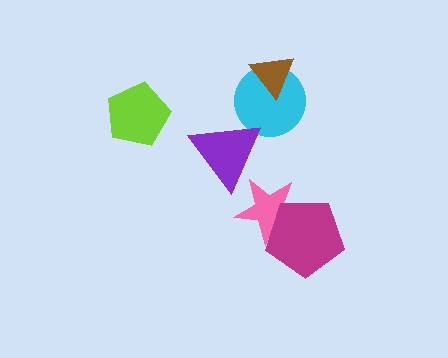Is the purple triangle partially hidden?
No, no other shape covers it.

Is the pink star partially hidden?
Yes, it is partially covered by another shape.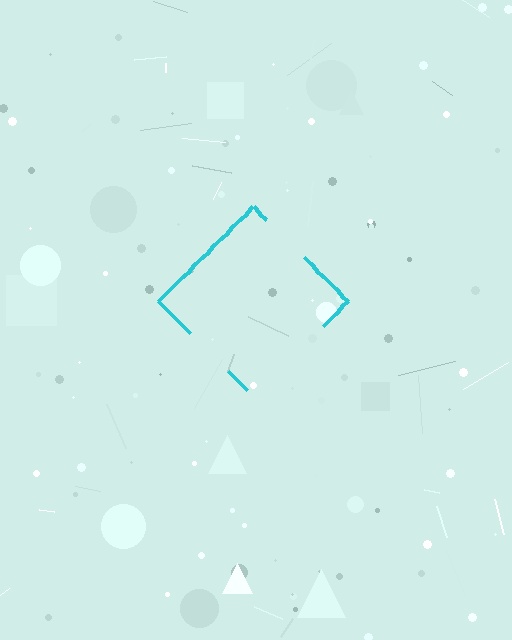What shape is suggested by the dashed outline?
The dashed outline suggests a diamond.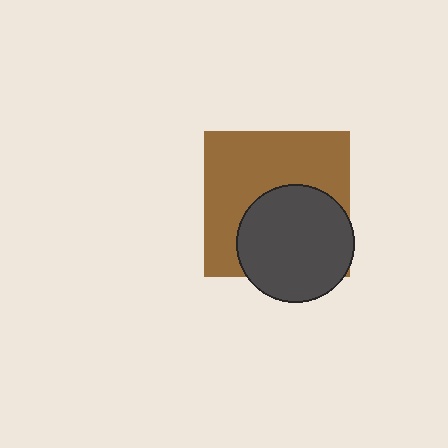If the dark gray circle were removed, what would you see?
You would see the complete brown square.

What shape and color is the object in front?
The object in front is a dark gray circle.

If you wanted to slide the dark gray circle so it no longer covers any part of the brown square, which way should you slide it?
Slide it down — that is the most direct way to separate the two shapes.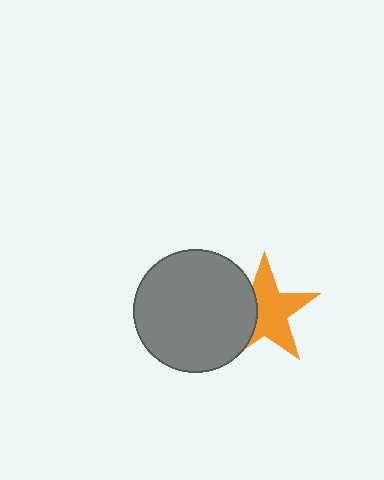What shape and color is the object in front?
The object in front is a gray circle.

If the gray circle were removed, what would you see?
You would see the complete orange star.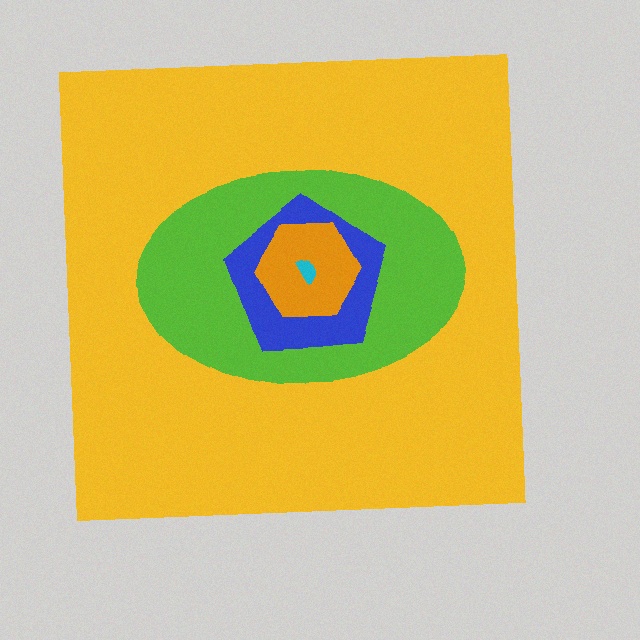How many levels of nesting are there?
5.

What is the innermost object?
The cyan semicircle.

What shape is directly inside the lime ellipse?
The blue pentagon.